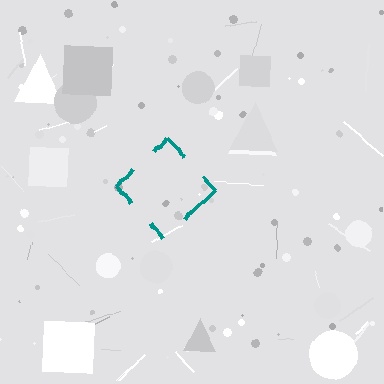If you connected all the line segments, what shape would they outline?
They would outline a diamond.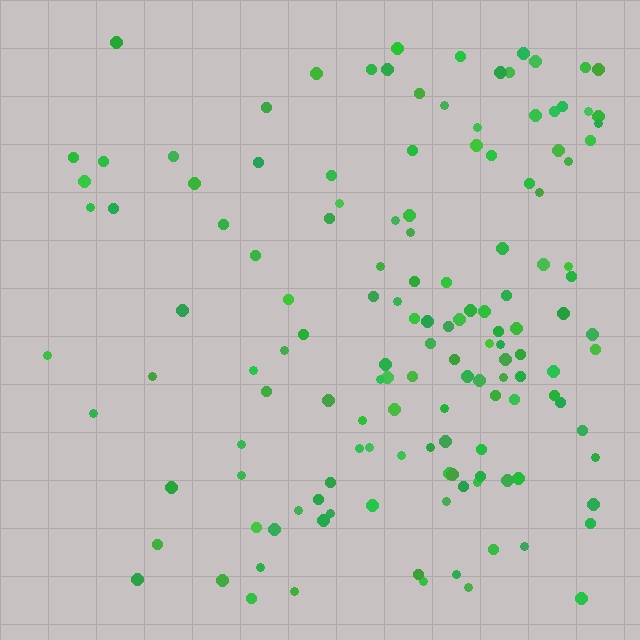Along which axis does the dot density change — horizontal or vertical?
Horizontal.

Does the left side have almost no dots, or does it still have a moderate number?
Still a moderate number, just noticeably fewer than the right.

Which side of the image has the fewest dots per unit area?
The left.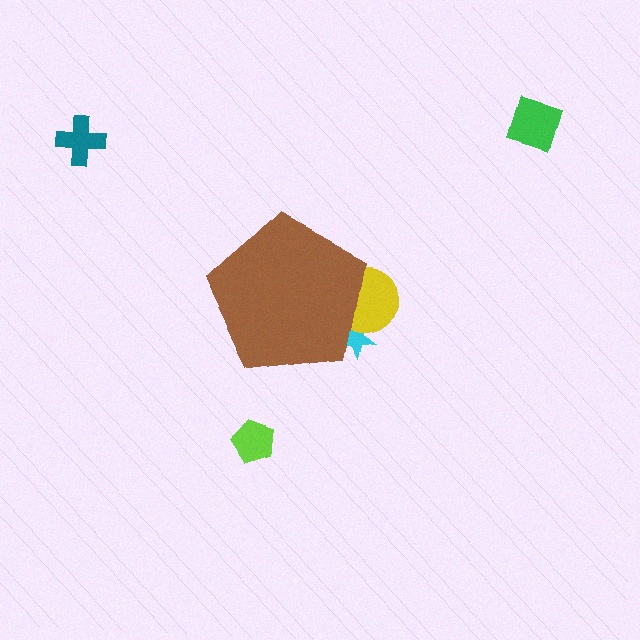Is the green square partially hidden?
No, the green square is fully visible.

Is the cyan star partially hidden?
Yes, the cyan star is partially hidden behind the brown pentagon.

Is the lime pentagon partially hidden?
No, the lime pentagon is fully visible.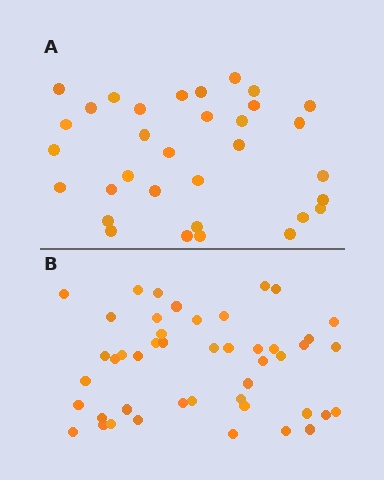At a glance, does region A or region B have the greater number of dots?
Region B (the bottom region) has more dots.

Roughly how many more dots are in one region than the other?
Region B has approximately 15 more dots than region A.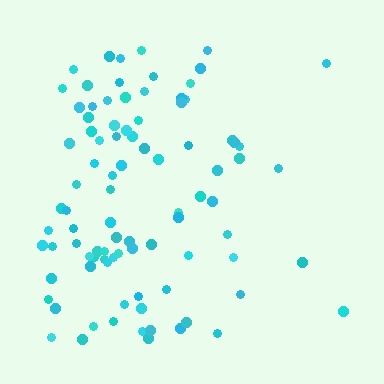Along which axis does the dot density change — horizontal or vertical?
Horizontal.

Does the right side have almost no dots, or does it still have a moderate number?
Still a moderate number, just noticeably fewer than the left.